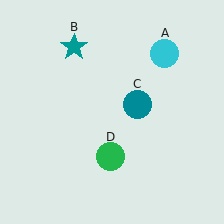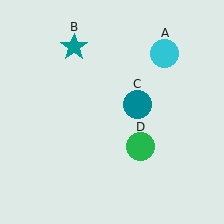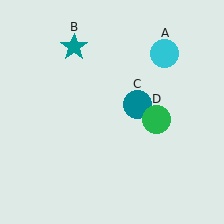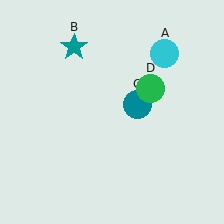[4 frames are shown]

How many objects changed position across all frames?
1 object changed position: green circle (object D).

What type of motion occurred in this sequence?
The green circle (object D) rotated counterclockwise around the center of the scene.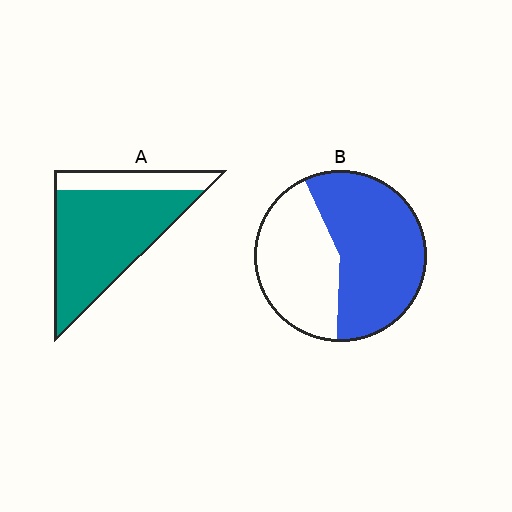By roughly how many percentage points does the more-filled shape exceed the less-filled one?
By roughly 20 percentage points (A over B).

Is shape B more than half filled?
Yes.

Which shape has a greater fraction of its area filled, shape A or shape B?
Shape A.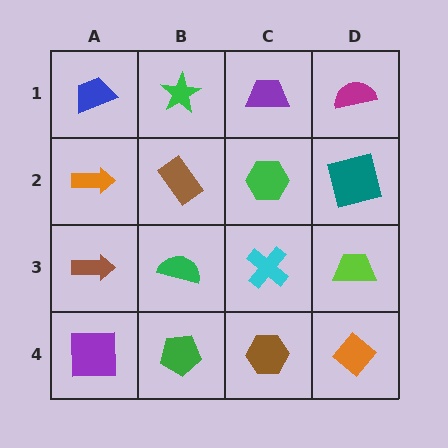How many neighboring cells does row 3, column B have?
4.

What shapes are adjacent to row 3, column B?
A brown rectangle (row 2, column B), a green pentagon (row 4, column B), a brown arrow (row 3, column A), a cyan cross (row 3, column C).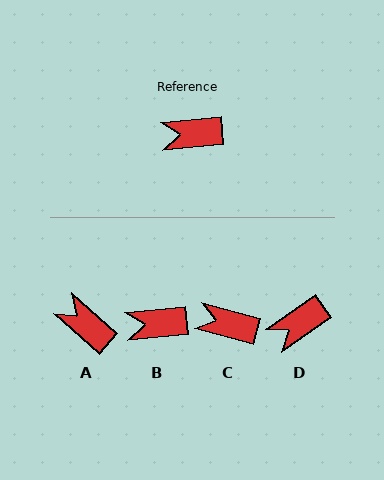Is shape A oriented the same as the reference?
No, it is off by about 47 degrees.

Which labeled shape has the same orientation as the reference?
B.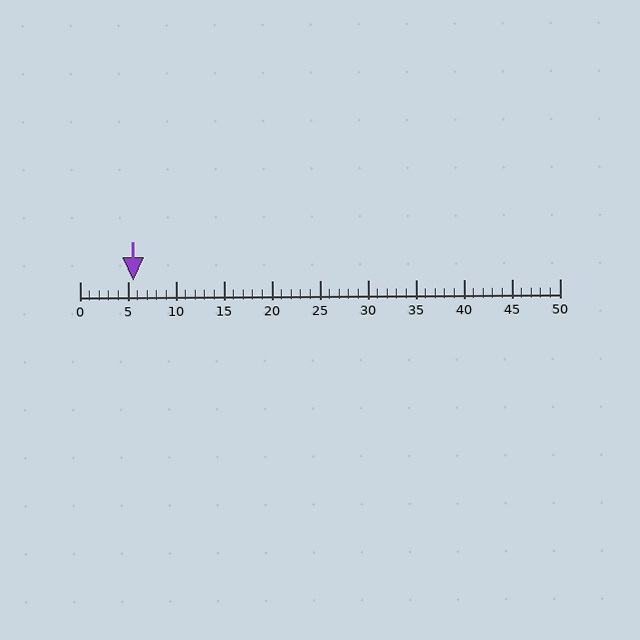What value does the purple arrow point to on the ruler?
The purple arrow points to approximately 6.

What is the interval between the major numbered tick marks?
The major tick marks are spaced 5 units apart.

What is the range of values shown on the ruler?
The ruler shows values from 0 to 50.